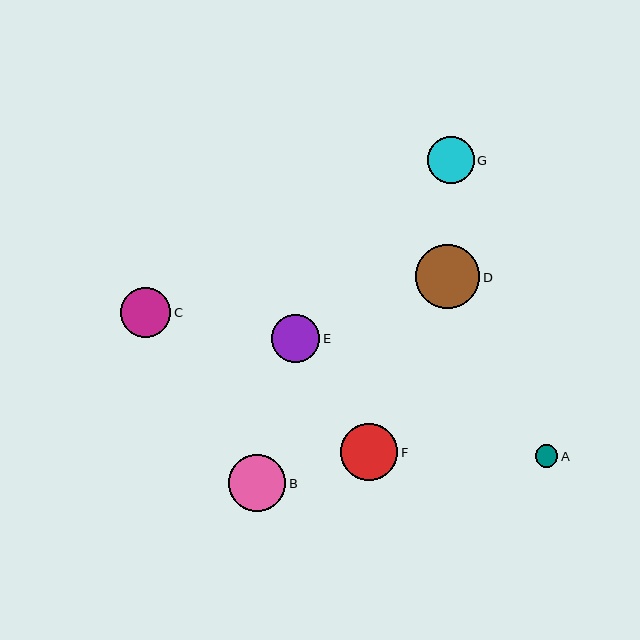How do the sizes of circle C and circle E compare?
Circle C and circle E are approximately the same size.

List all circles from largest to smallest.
From largest to smallest: D, F, B, C, E, G, A.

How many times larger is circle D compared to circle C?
Circle D is approximately 1.3 times the size of circle C.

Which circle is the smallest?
Circle A is the smallest with a size of approximately 23 pixels.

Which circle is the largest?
Circle D is the largest with a size of approximately 64 pixels.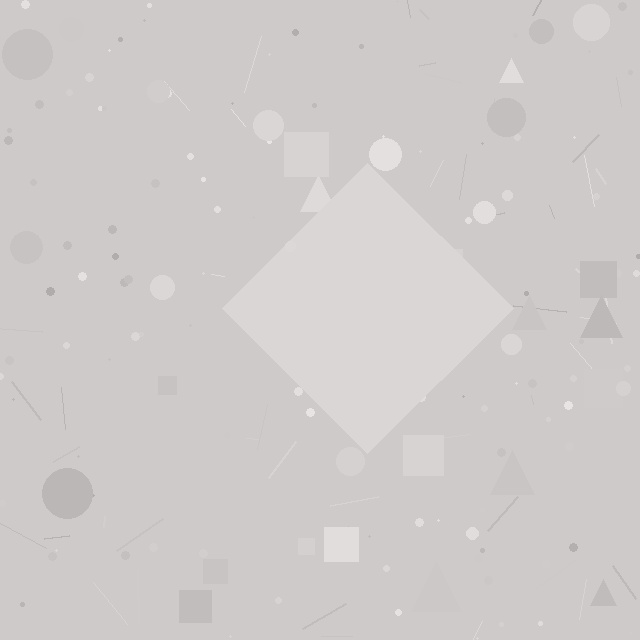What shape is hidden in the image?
A diamond is hidden in the image.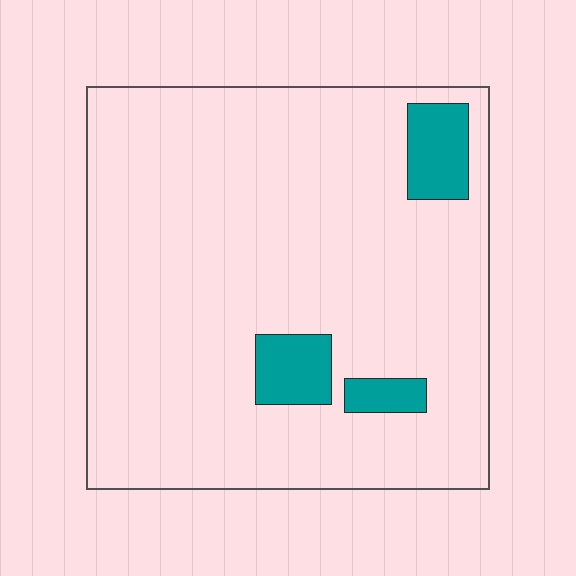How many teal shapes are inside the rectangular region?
3.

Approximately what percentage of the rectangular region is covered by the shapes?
Approximately 10%.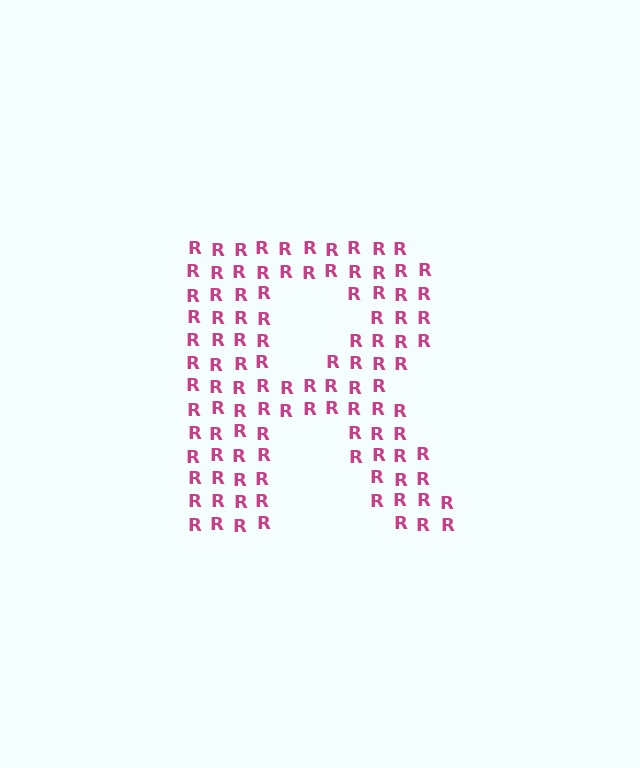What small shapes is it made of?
It is made of small letter R's.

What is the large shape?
The large shape is the letter R.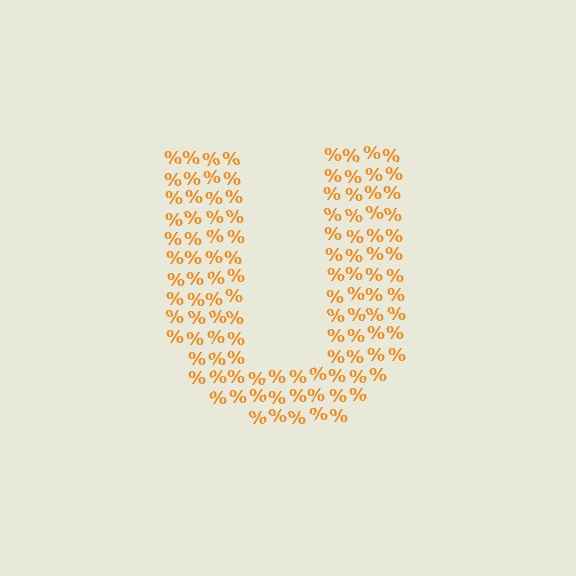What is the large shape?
The large shape is the letter U.